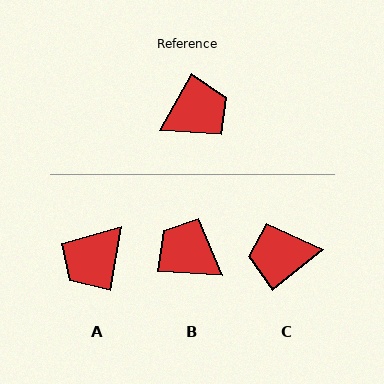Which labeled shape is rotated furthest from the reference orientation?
A, about 160 degrees away.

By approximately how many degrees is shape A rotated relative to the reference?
Approximately 160 degrees clockwise.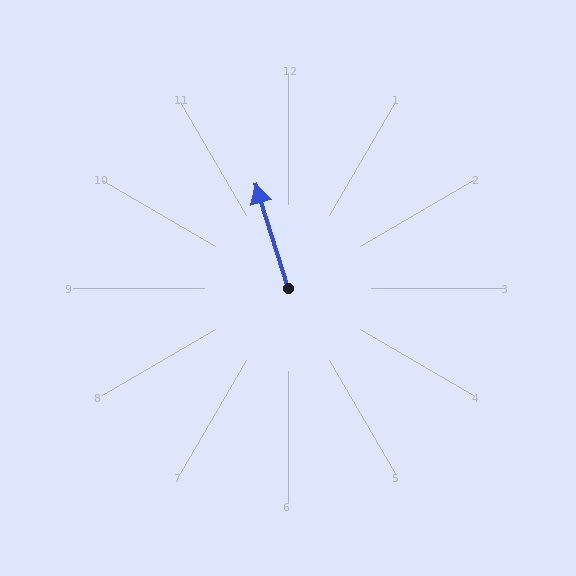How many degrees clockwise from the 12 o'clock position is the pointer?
Approximately 343 degrees.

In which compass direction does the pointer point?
North.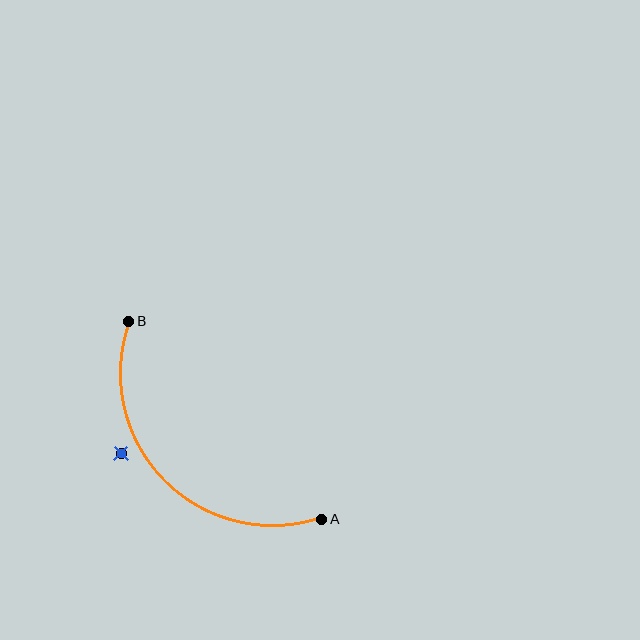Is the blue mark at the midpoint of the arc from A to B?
No — the blue mark does not lie on the arc at all. It sits slightly outside the curve.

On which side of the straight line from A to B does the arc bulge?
The arc bulges below and to the left of the straight line connecting A and B.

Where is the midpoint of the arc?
The arc midpoint is the point on the curve farthest from the straight line joining A and B. It sits below and to the left of that line.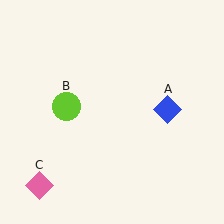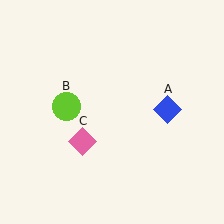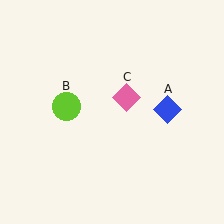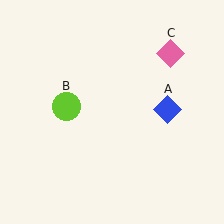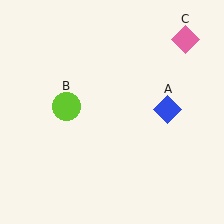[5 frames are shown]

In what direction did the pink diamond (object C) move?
The pink diamond (object C) moved up and to the right.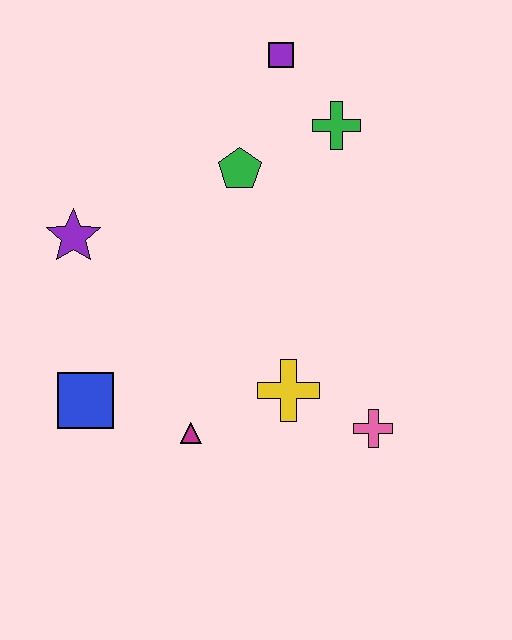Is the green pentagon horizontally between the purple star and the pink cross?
Yes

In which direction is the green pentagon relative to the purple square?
The green pentagon is below the purple square.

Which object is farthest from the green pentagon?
The pink cross is farthest from the green pentagon.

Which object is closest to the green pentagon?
The green cross is closest to the green pentagon.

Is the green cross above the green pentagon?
Yes